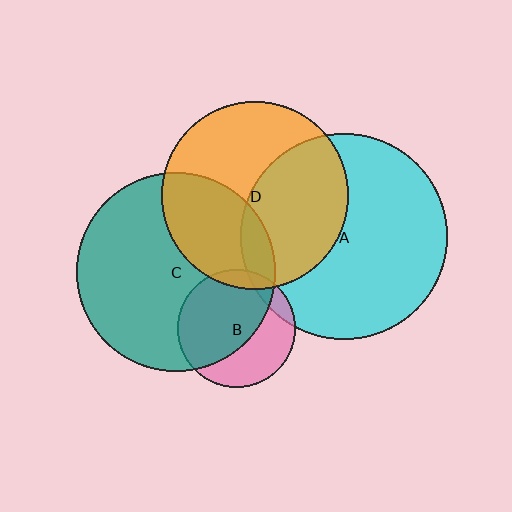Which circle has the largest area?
Circle A (cyan).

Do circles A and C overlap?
Yes.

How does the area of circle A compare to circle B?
Approximately 3.1 times.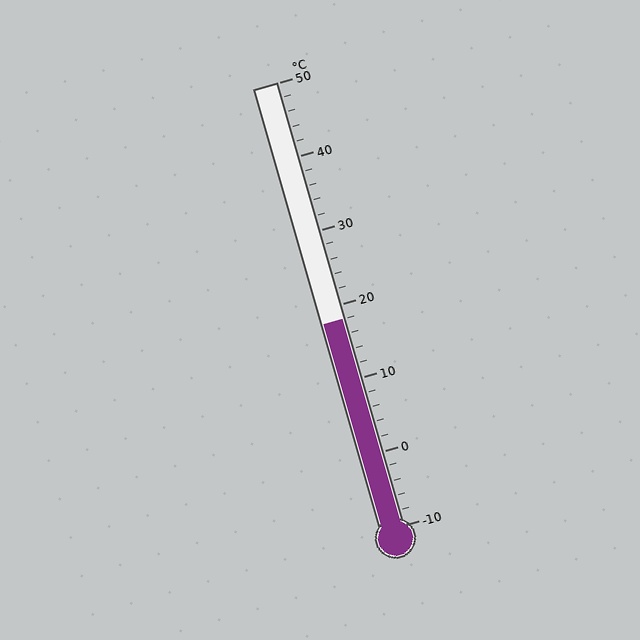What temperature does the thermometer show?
The thermometer shows approximately 18°C.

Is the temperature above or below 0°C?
The temperature is above 0°C.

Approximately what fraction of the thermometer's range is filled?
The thermometer is filled to approximately 45% of its range.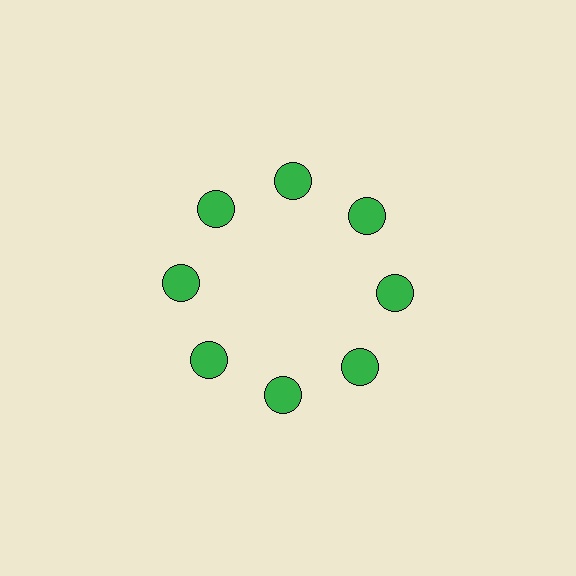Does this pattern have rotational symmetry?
Yes, this pattern has 8-fold rotational symmetry. It looks the same after rotating 45 degrees around the center.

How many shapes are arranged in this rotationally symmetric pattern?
There are 8 shapes, arranged in 8 groups of 1.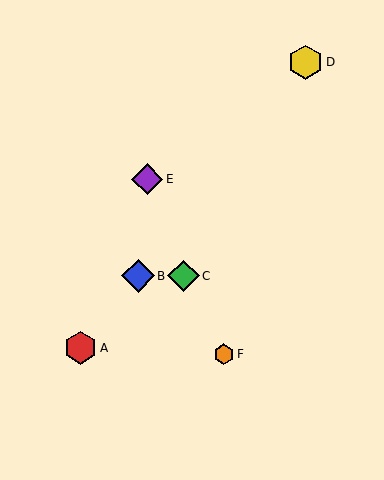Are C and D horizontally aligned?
No, C is at y≈276 and D is at y≈62.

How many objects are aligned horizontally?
2 objects (B, C) are aligned horizontally.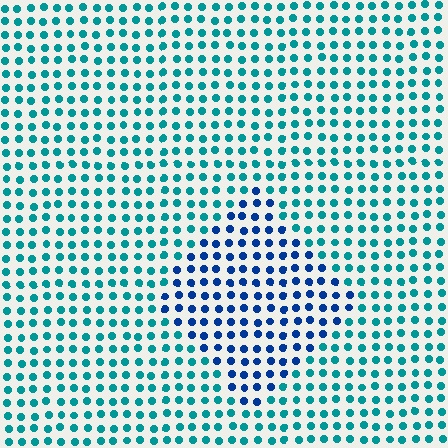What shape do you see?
I see a diamond.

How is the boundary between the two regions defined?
The boundary is defined purely by a slight shift in hue (about 39 degrees). Spacing, size, and orientation are identical on both sides.